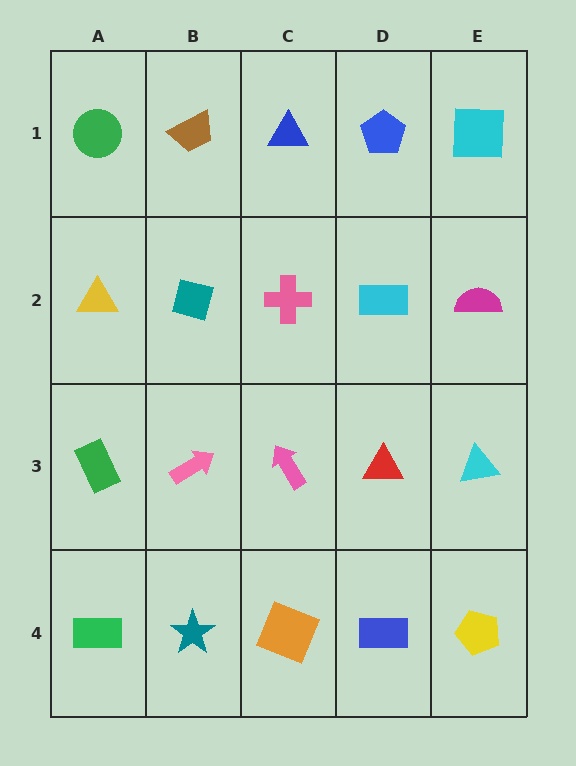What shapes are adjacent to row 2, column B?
A brown trapezoid (row 1, column B), a pink arrow (row 3, column B), a yellow triangle (row 2, column A), a pink cross (row 2, column C).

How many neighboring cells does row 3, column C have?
4.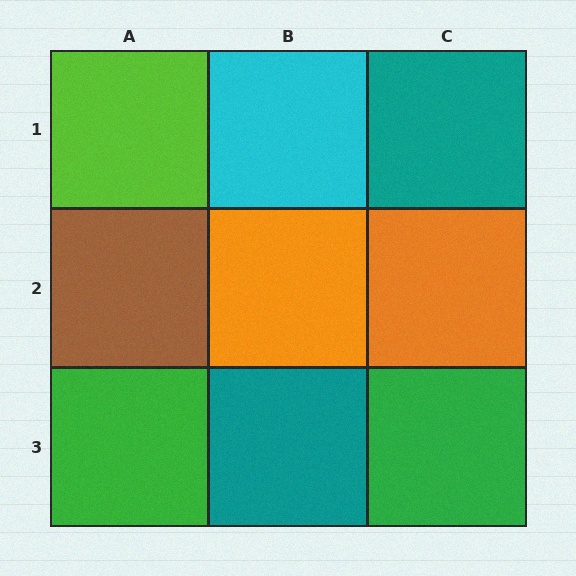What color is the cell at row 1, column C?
Teal.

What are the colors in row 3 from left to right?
Green, teal, green.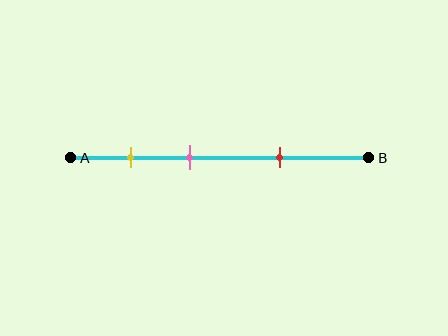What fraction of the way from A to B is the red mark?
The red mark is approximately 70% (0.7) of the way from A to B.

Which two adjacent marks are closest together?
The yellow and pink marks are the closest adjacent pair.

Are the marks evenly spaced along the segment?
Yes, the marks are approximately evenly spaced.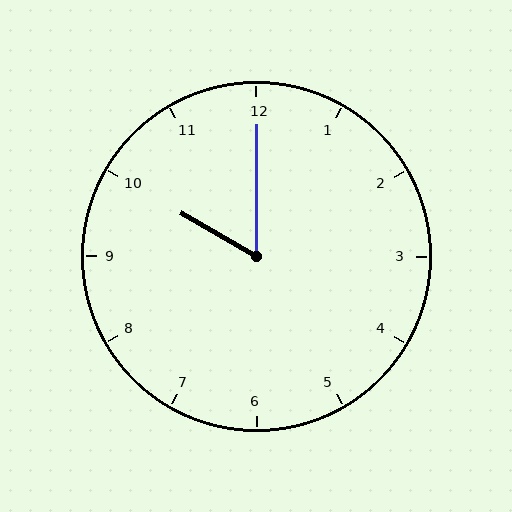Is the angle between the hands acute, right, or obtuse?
It is acute.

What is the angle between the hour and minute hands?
Approximately 60 degrees.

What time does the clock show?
10:00.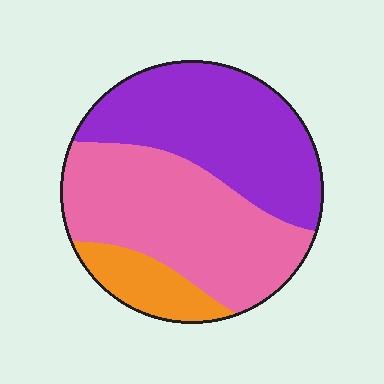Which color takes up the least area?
Orange, at roughly 10%.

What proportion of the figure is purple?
Purple covers 42% of the figure.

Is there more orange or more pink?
Pink.